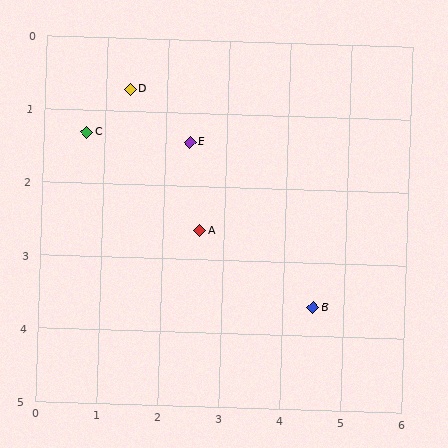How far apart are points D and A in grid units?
Points D and A are about 2.2 grid units apart.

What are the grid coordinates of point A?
Point A is at approximately (2.6, 2.6).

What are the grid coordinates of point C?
Point C is at approximately (0.7, 1.3).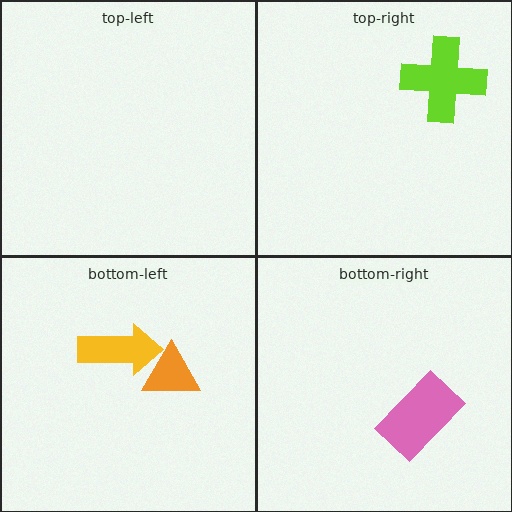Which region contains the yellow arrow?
The bottom-left region.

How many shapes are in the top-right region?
1.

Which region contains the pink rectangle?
The bottom-right region.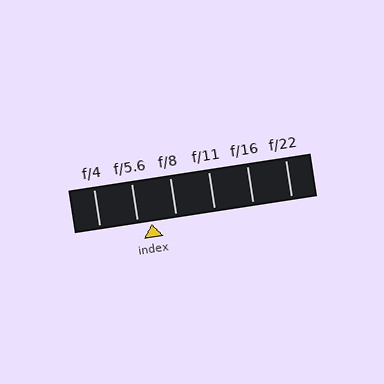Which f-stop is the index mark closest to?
The index mark is closest to f/5.6.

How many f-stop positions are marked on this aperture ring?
There are 6 f-stop positions marked.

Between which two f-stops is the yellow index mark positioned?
The index mark is between f/5.6 and f/8.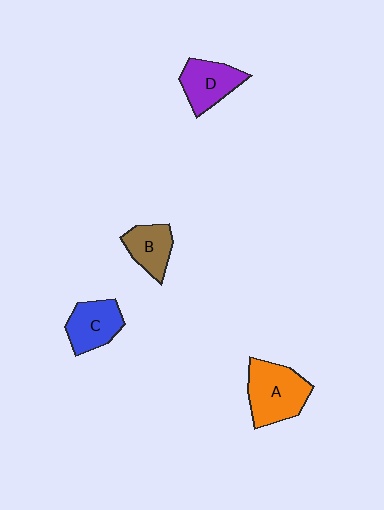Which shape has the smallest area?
Shape B (brown).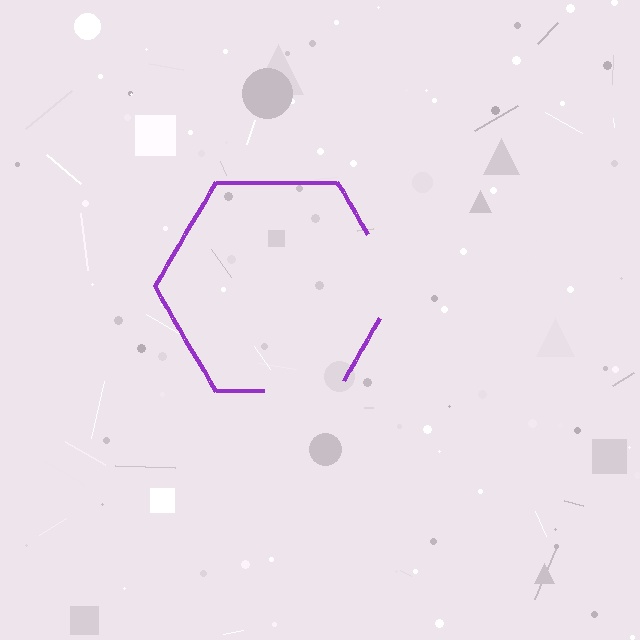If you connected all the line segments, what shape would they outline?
They would outline a hexagon.